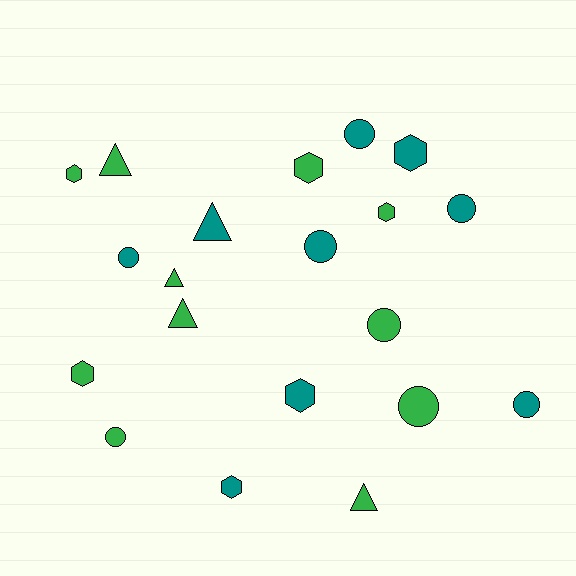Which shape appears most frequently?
Circle, with 8 objects.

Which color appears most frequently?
Green, with 11 objects.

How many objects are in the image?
There are 20 objects.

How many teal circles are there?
There are 5 teal circles.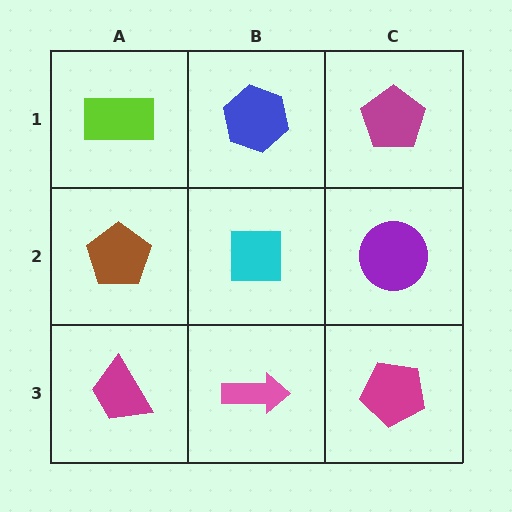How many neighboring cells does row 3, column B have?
3.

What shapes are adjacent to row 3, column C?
A purple circle (row 2, column C), a pink arrow (row 3, column B).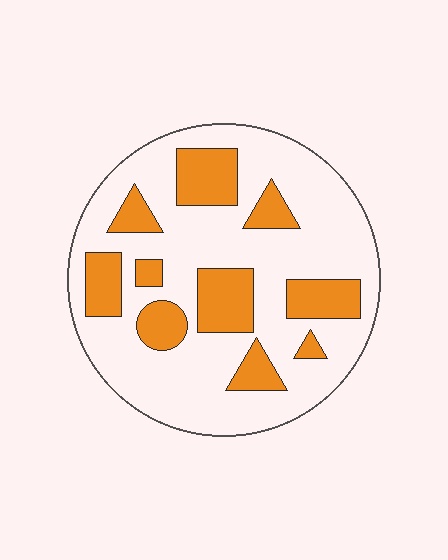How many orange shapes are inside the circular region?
10.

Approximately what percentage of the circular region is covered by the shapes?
Approximately 25%.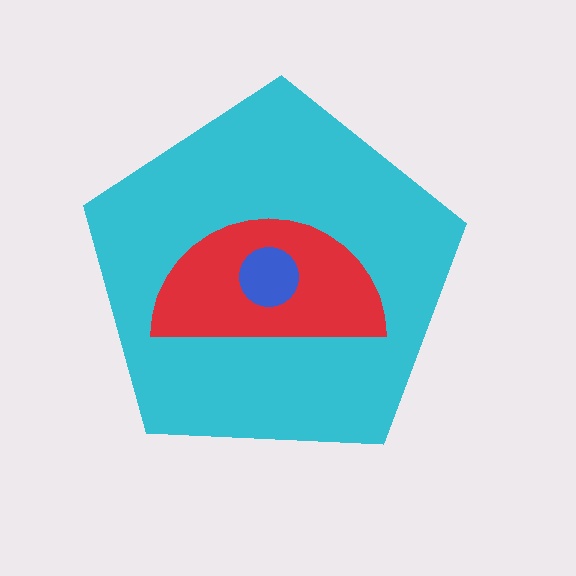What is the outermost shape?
The cyan pentagon.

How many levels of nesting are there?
3.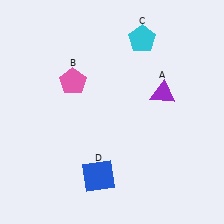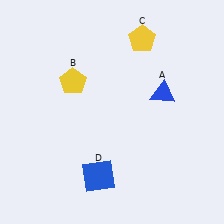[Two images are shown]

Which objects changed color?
A changed from purple to blue. B changed from pink to yellow. C changed from cyan to yellow.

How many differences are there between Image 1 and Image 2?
There are 3 differences between the two images.